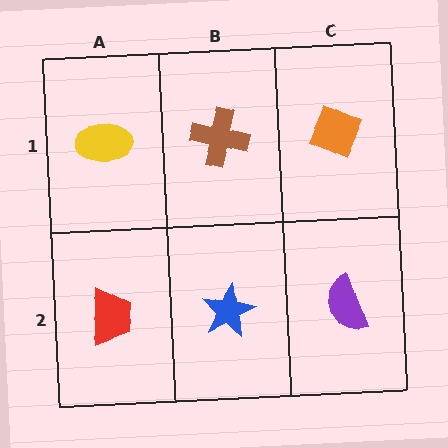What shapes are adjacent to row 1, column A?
A red trapezoid (row 2, column A), a brown cross (row 1, column B).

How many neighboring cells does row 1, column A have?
2.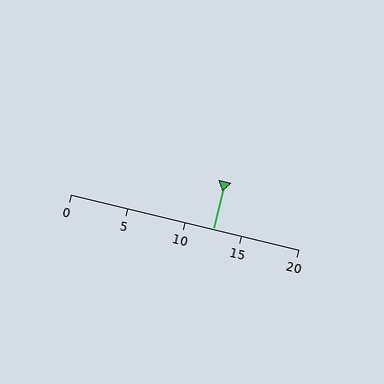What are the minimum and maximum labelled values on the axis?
The axis runs from 0 to 20.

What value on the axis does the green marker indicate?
The marker indicates approximately 12.5.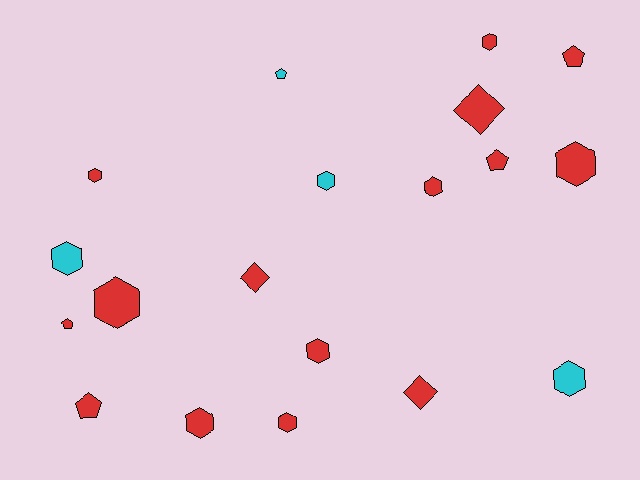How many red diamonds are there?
There are 3 red diamonds.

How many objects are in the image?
There are 19 objects.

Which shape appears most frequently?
Hexagon, with 11 objects.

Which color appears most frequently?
Red, with 15 objects.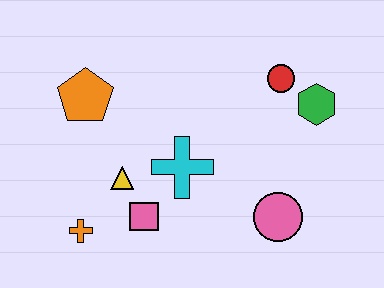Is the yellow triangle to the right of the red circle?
No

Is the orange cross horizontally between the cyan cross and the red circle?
No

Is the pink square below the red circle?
Yes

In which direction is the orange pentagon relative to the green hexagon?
The orange pentagon is to the left of the green hexagon.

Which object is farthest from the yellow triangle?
The green hexagon is farthest from the yellow triangle.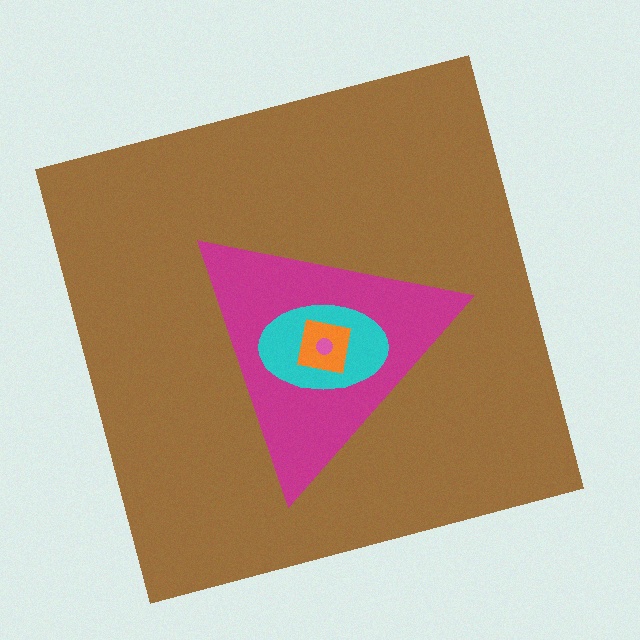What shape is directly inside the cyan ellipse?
The orange square.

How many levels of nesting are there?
5.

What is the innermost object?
The pink circle.